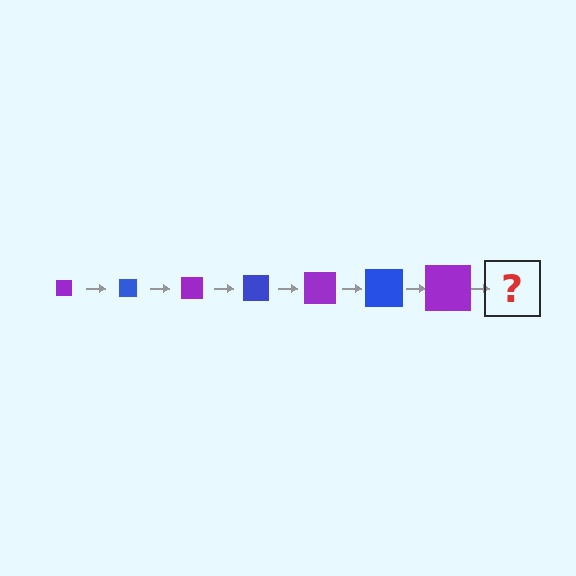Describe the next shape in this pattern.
It should be a blue square, larger than the previous one.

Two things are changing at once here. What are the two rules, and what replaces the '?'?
The two rules are that the square grows larger each step and the color cycles through purple and blue. The '?' should be a blue square, larger than the previous one.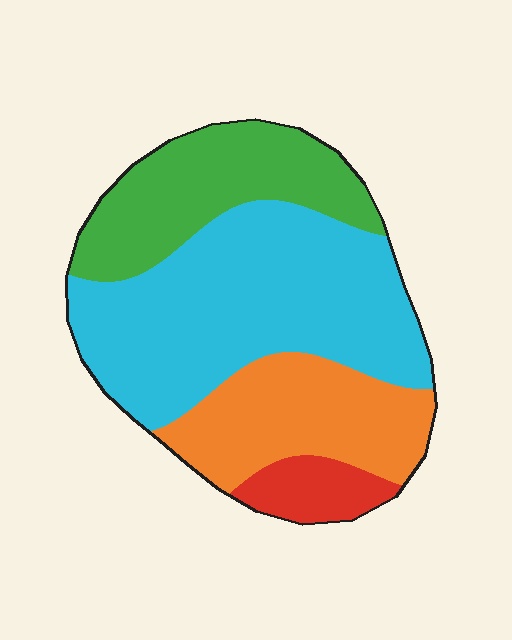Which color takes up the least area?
Red, at roughly 5%.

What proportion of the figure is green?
Green takes up about one quarter (1/4) of the figure.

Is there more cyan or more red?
Cyan.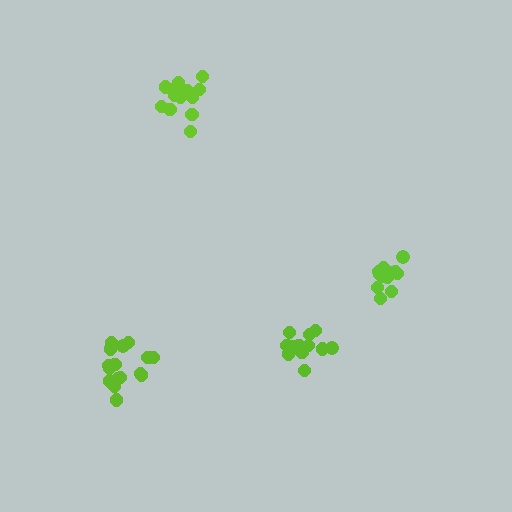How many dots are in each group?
Group 1: 16 dots, Group 2: 13 dots, Group 3: 14 dots, Group 4: 12 dots (55 total).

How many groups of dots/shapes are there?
There are 4 groups.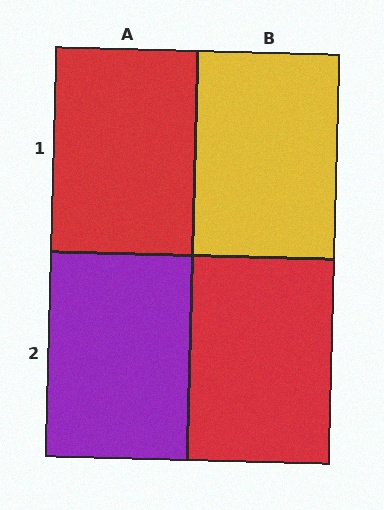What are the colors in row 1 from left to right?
Red, yellow.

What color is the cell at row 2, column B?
Red.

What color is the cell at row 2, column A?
Purple.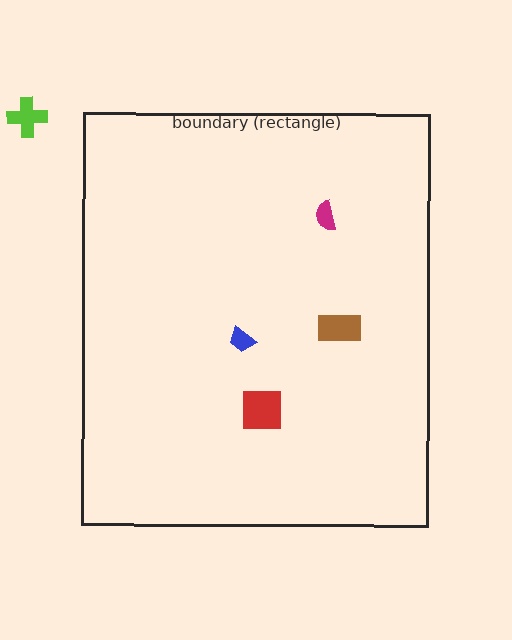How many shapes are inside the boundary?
4 inside, 1 outside.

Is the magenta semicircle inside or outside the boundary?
Inside.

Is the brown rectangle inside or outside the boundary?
Inside.